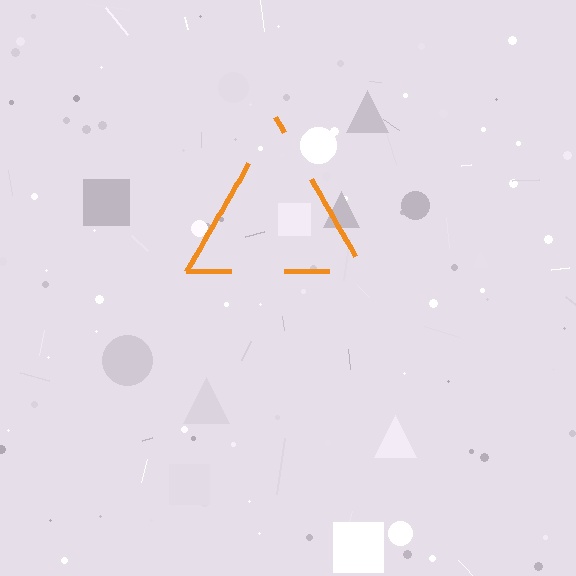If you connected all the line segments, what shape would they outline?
They would outline a triangle.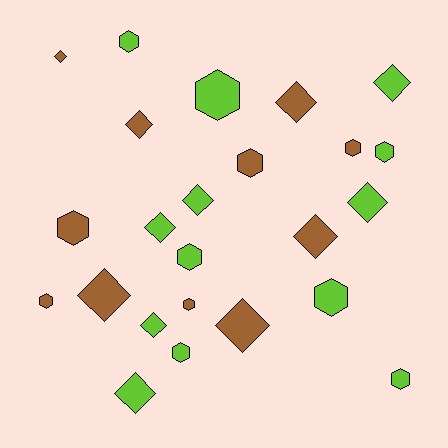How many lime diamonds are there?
There are 6 lime diamonds.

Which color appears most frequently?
Lime, with 13 objects.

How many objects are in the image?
There are 24 objects.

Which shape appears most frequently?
Hexagon, with 12 objects.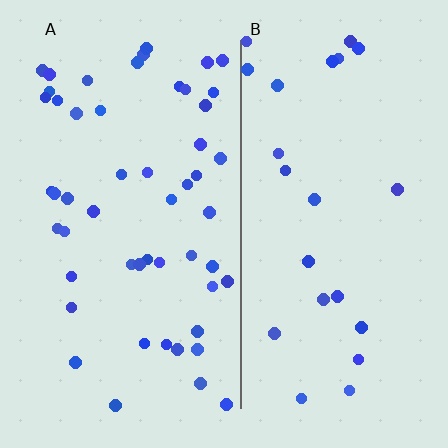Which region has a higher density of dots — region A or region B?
A (the left).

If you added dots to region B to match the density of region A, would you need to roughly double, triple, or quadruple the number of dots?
Approximately double.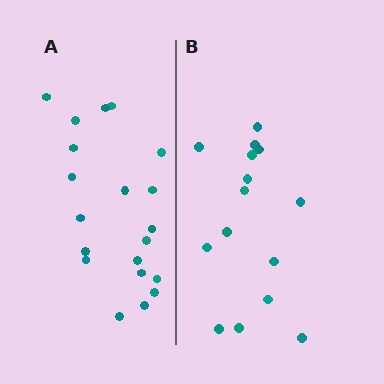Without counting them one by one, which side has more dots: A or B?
Region A (the left region) has more dots.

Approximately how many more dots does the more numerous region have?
Region A has about 5 more dots than region B.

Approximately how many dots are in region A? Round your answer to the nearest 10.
About 20 dots.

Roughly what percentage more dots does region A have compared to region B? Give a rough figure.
About 35% more.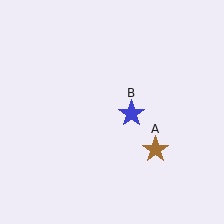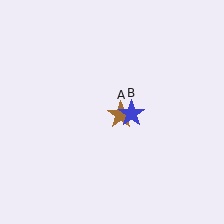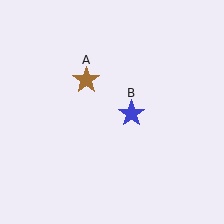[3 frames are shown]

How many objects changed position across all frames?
1 object changed position: brown star (object A).